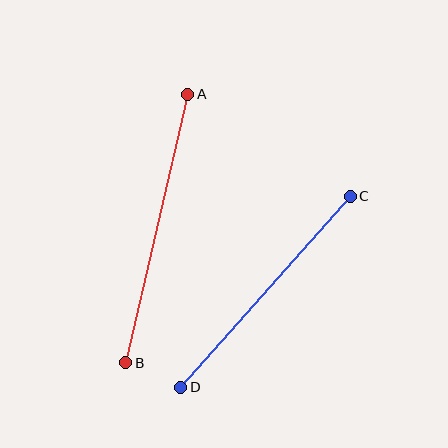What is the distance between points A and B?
The distance is approximately 276 pixels.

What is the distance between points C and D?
The distance is approximately 256 pixels.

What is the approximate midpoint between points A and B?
The midpoint is at approximately (157, 229) pixels.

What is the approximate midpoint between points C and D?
The midpoint is at approximately (266, 292) pixels.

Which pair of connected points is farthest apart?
Points A and B are farthest apart.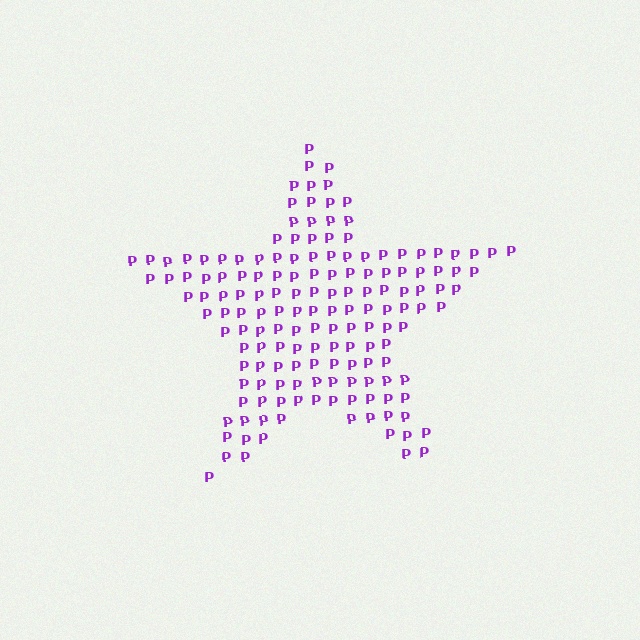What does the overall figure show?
The overall figure shows a star.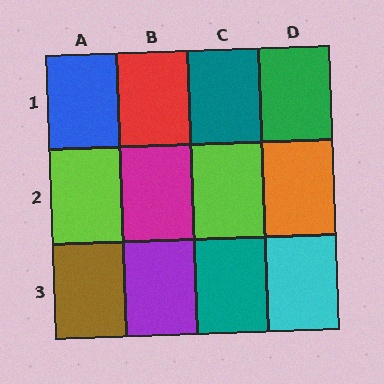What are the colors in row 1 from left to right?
Blue, red, teal, green.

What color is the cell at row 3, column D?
Cyan.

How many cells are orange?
1 cell is orange.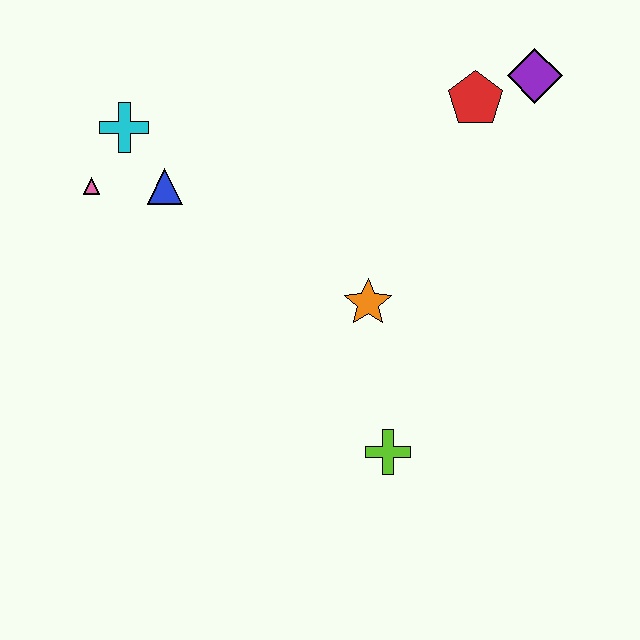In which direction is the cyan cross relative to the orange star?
The cyan cross is to the left of the orange star.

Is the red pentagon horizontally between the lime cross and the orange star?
No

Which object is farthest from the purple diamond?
The pink triangle is farthest from the purple diamond.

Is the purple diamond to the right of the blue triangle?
Yes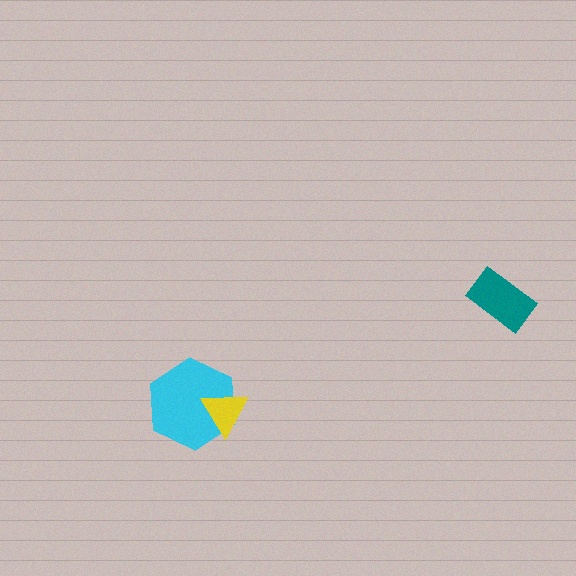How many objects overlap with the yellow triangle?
1 object overlaps with the yellow triangle.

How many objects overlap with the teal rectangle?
0 objects overlap with the teal rectangle.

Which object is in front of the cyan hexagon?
The yellow triangle is in front of the cyan hexagon.